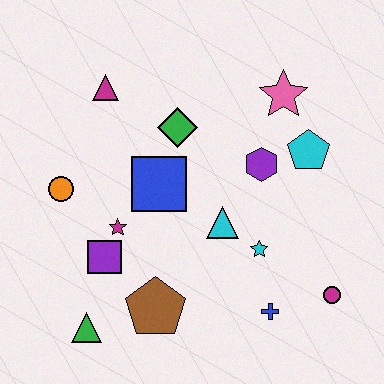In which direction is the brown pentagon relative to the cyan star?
The brown pentagon is to the left of the cyan star.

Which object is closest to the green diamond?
The blue square is closest to the green diamond.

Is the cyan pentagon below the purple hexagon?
No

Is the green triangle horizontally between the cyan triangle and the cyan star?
No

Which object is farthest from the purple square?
The pink star is farthest from the purple square.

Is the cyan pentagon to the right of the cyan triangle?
Yes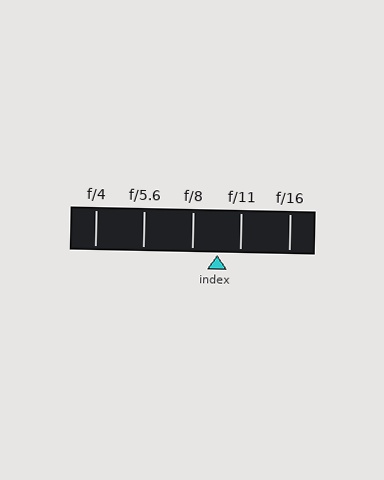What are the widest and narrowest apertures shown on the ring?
The widest aperture shown is f/4 and the narrowest is f/16.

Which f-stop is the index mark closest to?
The index mark is closest to f/11.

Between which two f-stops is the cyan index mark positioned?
The index mark is between f/8 and f/11.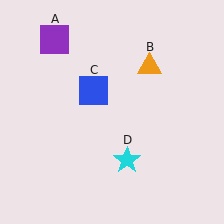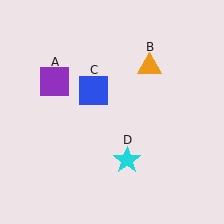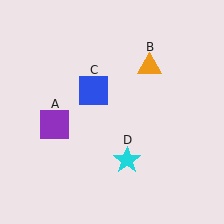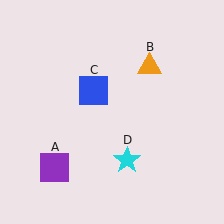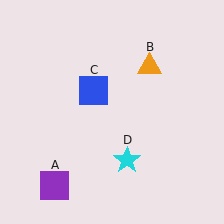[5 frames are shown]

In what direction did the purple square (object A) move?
The purple square (object A) moved down.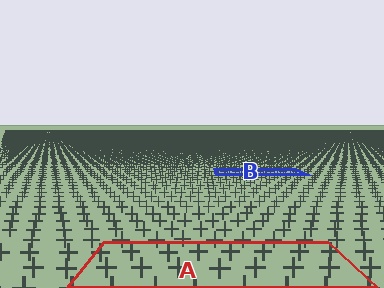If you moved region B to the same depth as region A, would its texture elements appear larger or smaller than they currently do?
They would appear larger. At a closer depth, the same texture elements are projected at a bigger on-screen size.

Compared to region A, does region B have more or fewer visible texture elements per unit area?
Region B has more texture elements per unit area — they are packed more densely because it is farther away.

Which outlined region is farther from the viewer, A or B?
Region B is farther from the viewer — the texture elements inside it appear smaller and more densely packed.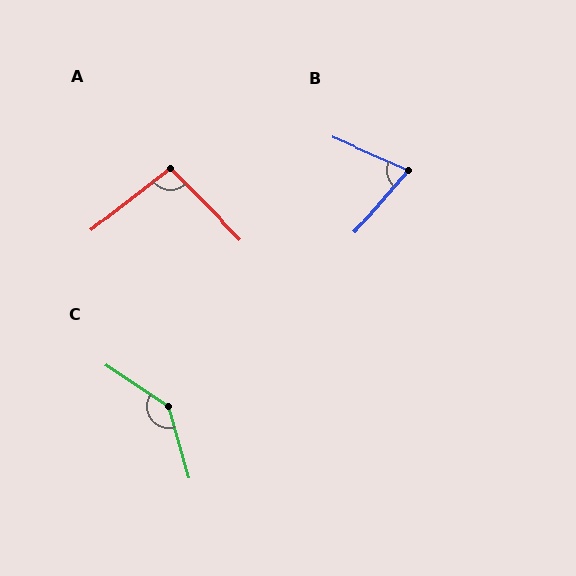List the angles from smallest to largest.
B (73°), A (97°), C (140°).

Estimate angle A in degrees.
Approximately 97 degrees.